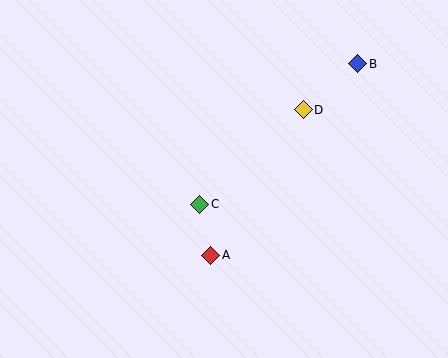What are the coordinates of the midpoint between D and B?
The midpoint between D and B is at (331, 87).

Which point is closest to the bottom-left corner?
Point A is closest to the bottom-left corner.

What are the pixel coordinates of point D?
Point D is at (303, 110).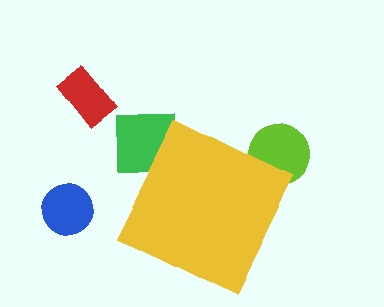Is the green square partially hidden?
Yes, the green square is partially hidden behind the yellow diamond.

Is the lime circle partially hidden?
Yes, the lime circle is partially hidden behind the yellow diamond.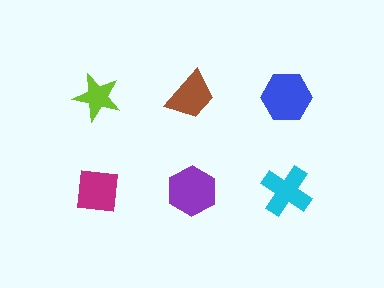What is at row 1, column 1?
A lime star.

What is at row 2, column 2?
A purple hexagon.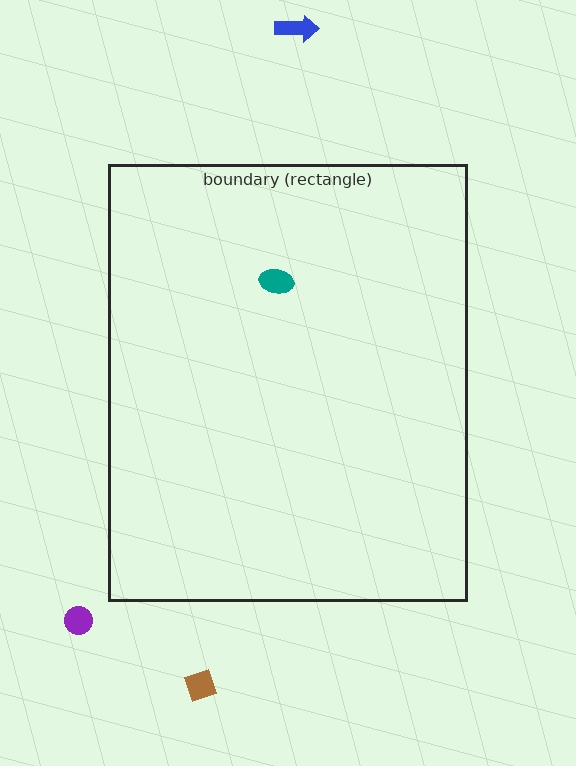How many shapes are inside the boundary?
1 inside, 3 outside.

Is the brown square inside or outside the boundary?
Outside.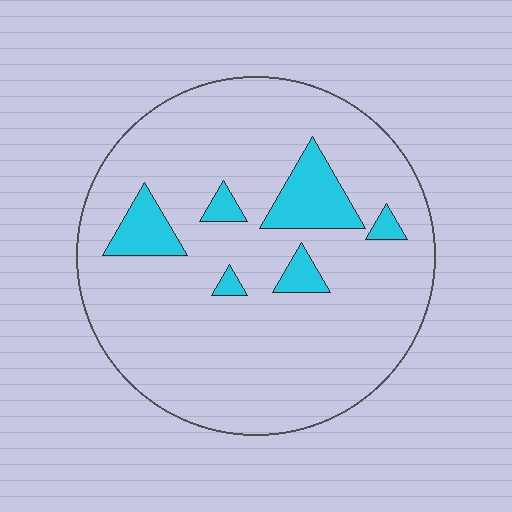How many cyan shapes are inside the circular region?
6.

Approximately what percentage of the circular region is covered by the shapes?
Approximately 10%.